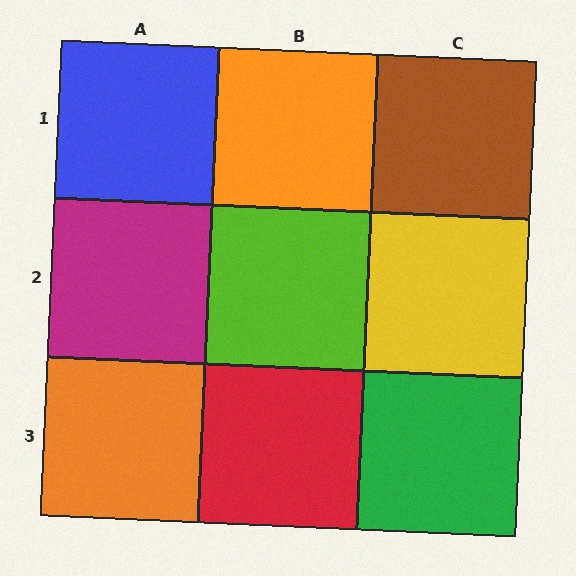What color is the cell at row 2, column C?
Yellow.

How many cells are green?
1 cell is green.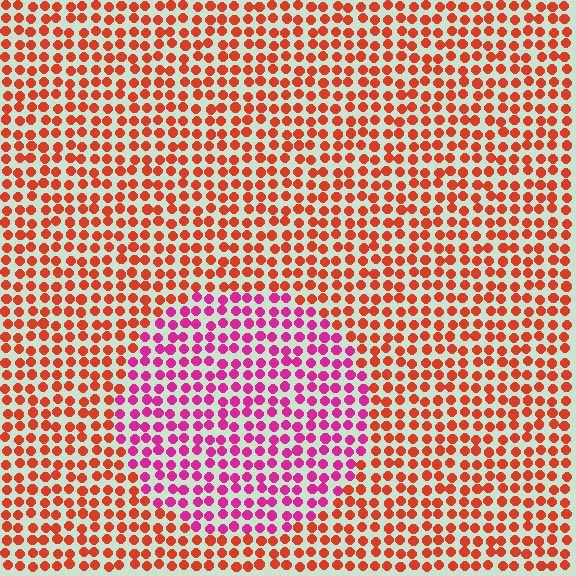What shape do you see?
I see a circle.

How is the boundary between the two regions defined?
The boundary is defined purely by a slight shift in hue (about 47 degrees). Spacing, size, and orientation are identical on both sides.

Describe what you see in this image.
The image is filled with small red elements in a uniform arrangement. A circle-shaped region is visible where the elements are tinted to a slightly different hue, forming a subtle color boundary.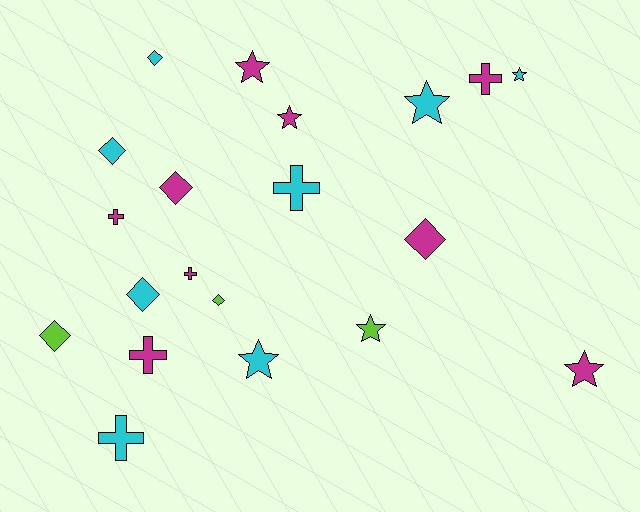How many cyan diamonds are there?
There are 3 cyan diamonds.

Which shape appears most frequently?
Star, with 7 objects.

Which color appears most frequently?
Magenta, with 9 objects.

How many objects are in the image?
There are 20 objects.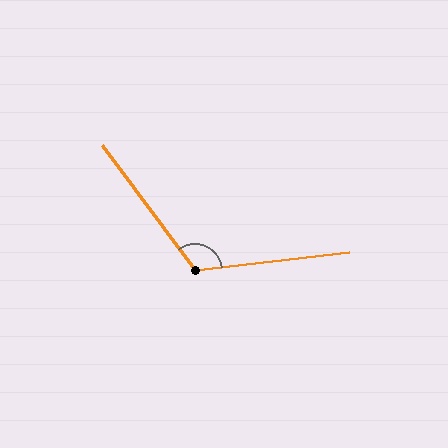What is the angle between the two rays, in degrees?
Approximately 120 degrees.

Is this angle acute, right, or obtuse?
It is obtuse.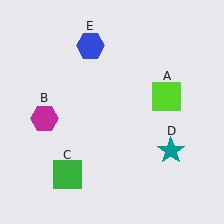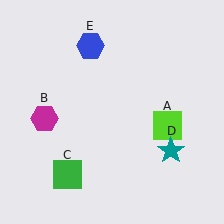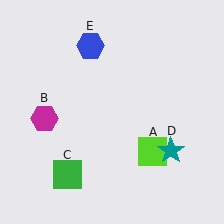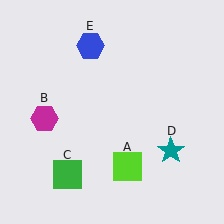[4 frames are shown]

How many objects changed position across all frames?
1 object changed position: lime square (object A).